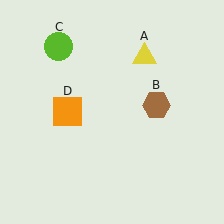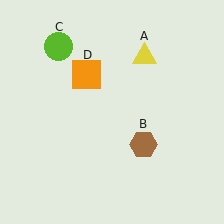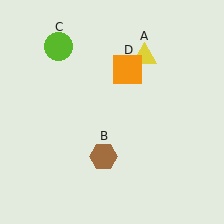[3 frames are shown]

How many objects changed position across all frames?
2 objects changed position: brown hexagon (object B), orange square (object D).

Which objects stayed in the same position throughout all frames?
Yellow triangle (object A) and lime circle (object C) remained stationary.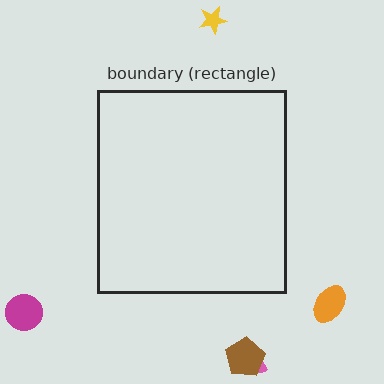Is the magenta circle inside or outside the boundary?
Outside.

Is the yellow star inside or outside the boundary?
Outside.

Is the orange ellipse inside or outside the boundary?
Outside.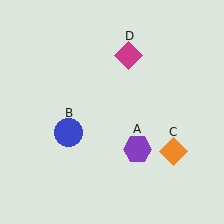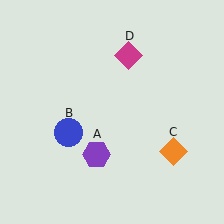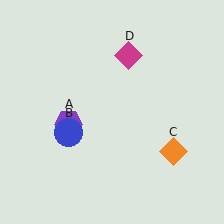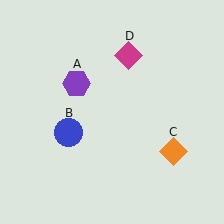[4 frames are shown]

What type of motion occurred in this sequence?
The purple hexagon (object A) rotated clockwise around the center of the scene.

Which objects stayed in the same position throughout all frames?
Blue circle (object B) and orange diamond (object C) and magenta diamond (object D) remained stationary.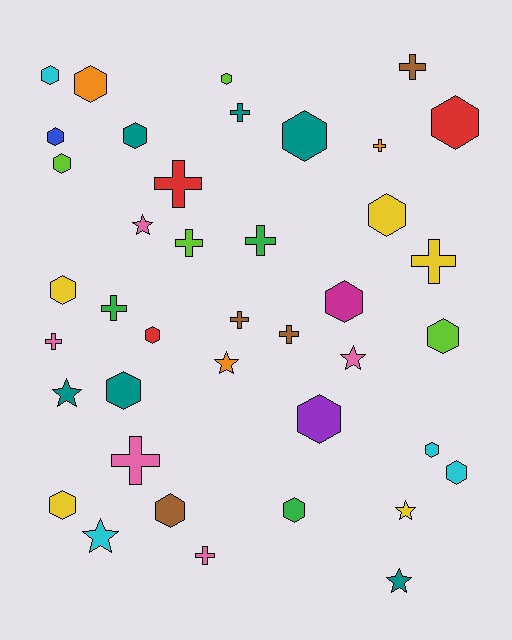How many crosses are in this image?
There are 13 crosses.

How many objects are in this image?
There are 40 objects.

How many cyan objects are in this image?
There are 4 cyan objects.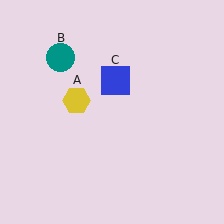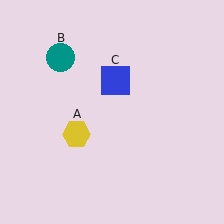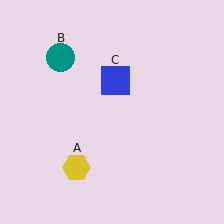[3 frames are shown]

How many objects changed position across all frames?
1 object changed position: yellow hexagon (object A).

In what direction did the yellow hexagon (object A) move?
The yellow hexagon (object A) moved down.